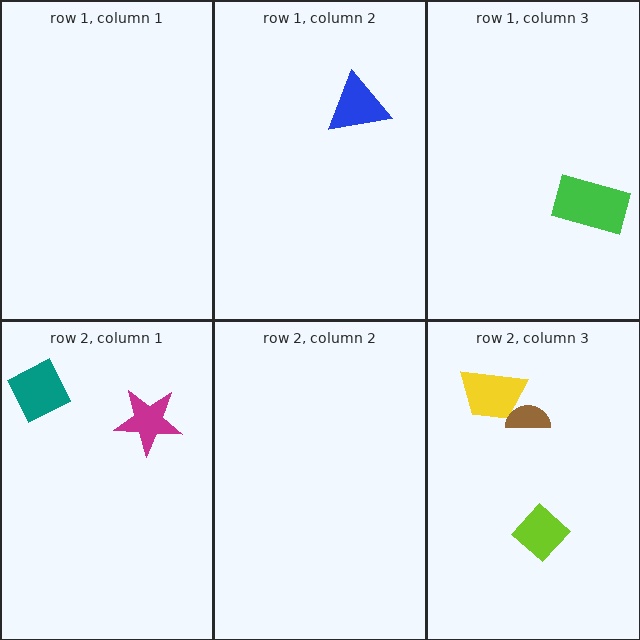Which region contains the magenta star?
The row 2, column 1 region.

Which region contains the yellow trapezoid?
The row 2, column 3 region.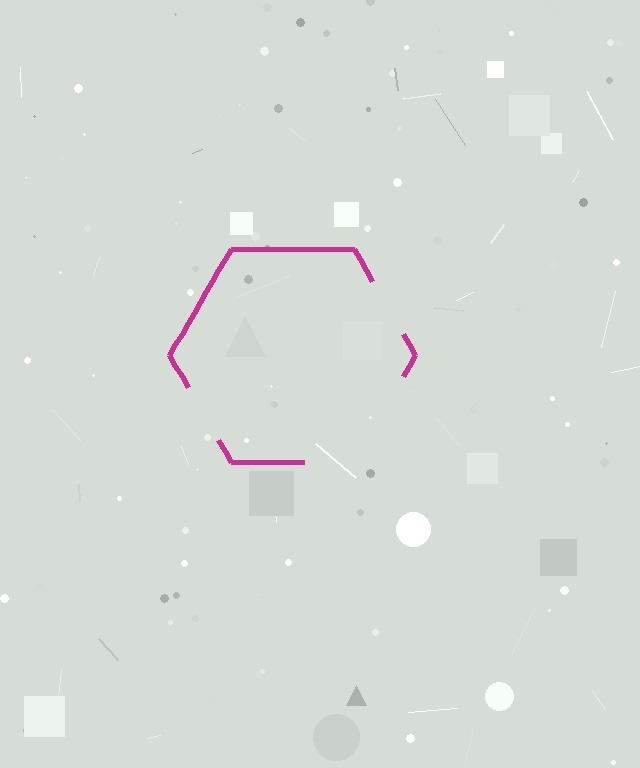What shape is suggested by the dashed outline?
The dashed outline suggests a hexagon.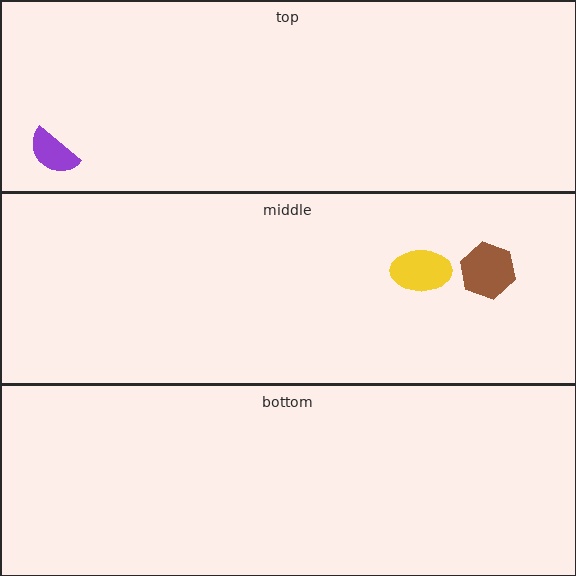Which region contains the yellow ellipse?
The middle region.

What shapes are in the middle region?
The brown hexagon, the yellow ellipse.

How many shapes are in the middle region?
2.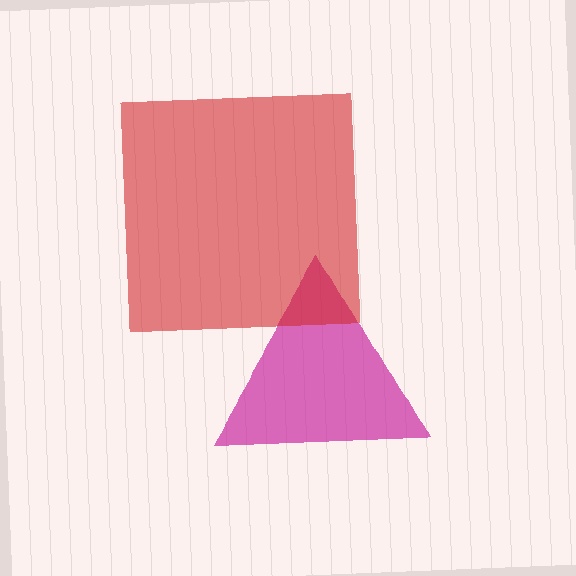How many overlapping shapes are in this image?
There are 2 overlapping shapes in the image.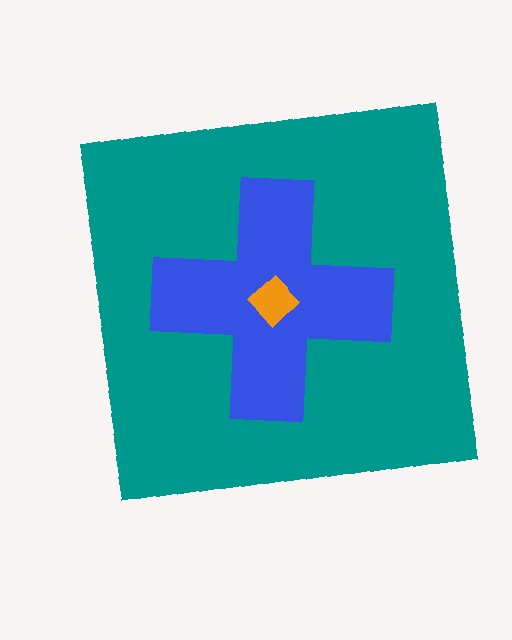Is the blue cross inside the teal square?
Yes.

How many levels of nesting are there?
3.